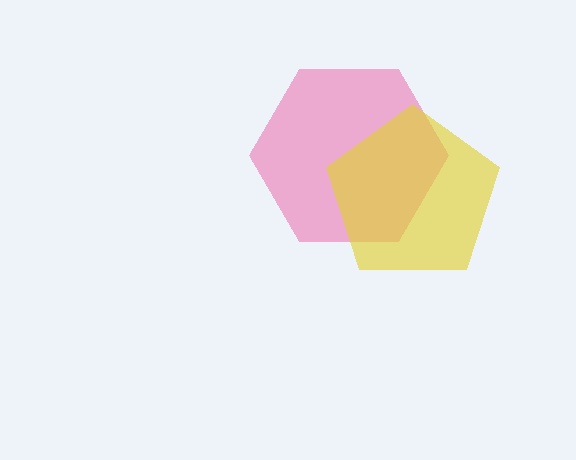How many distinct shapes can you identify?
There are 2 distinct shapes: a pink hexagon, a yellow pentagon.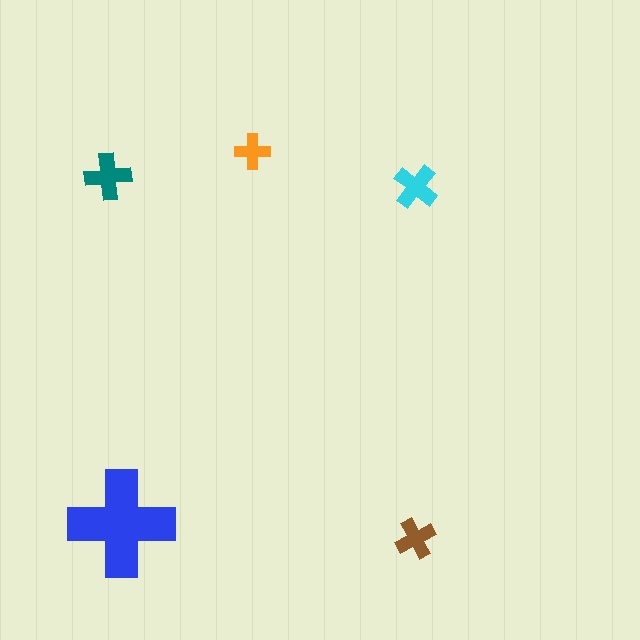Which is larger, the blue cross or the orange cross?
The blue one.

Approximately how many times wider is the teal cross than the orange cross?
About 1.5 times wider.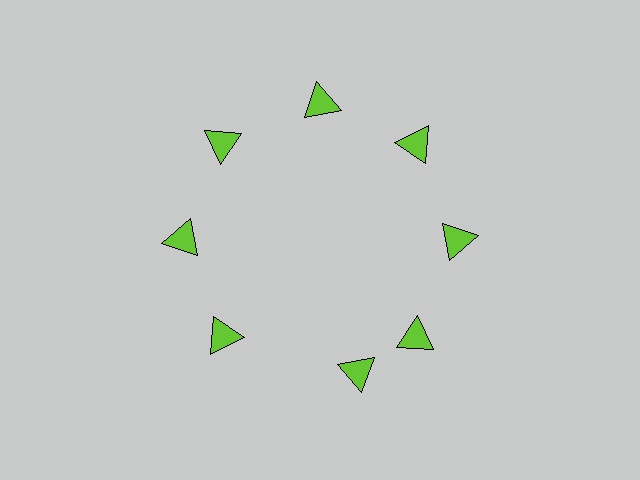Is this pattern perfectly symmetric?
No. The 8 lime triangles are arranged in a ring, but one element near the 6 o'clock position is rotated out of alignment along the ring, breaking the 8-fold rotational symmetry.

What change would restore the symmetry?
The symmetry would be restored by rotating it back into even spacing with its neighbors so that all 8 triangles sit at equal angles and equal distance from the center.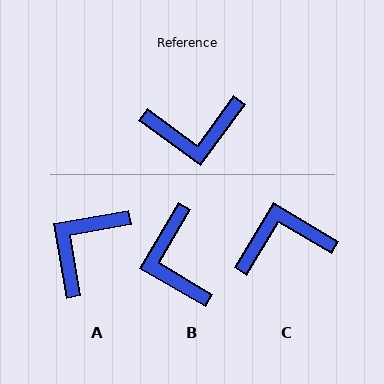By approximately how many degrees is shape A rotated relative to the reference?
Approximately 134 degrees clockwise.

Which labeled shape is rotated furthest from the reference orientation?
C, about 174 degrees away.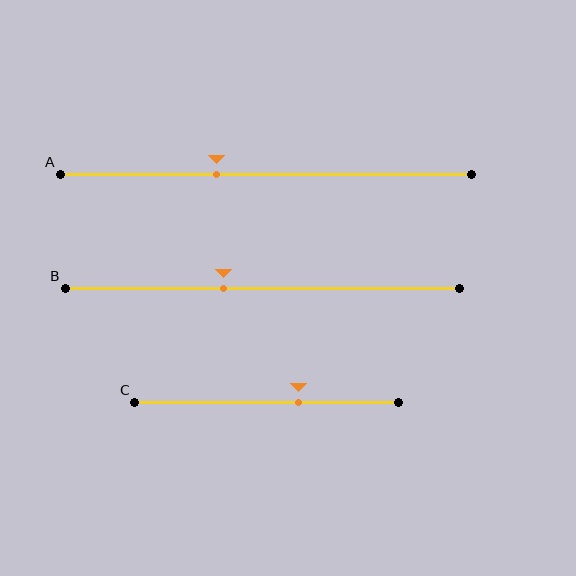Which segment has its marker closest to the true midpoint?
Segment B has its marker closest to the true midpoint.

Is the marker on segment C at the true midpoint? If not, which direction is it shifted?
No, the marker on segment C is shifted to the right by about 12% of the segment length.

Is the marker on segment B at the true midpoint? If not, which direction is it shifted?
No, the marker on segment B is shifted to the left by about 10% of the segment length.